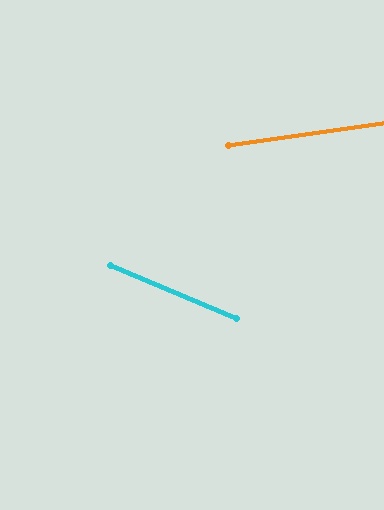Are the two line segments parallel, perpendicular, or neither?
Neither parallel nor perpendicular — they differ by about 31°.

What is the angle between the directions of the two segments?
Approximately 31 degrees.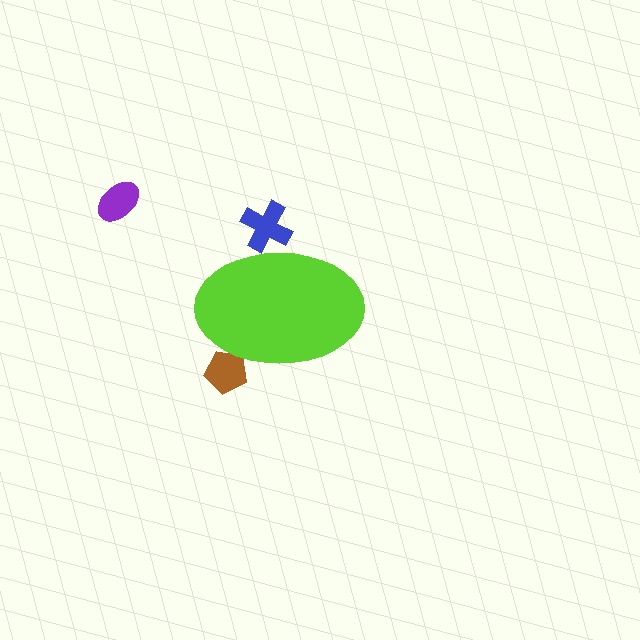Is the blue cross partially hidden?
Yes, the blue cross is partially hidden behind the lime ellipse.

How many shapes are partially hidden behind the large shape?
2 shapes are partially hidden.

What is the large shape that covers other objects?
A lime ellipse.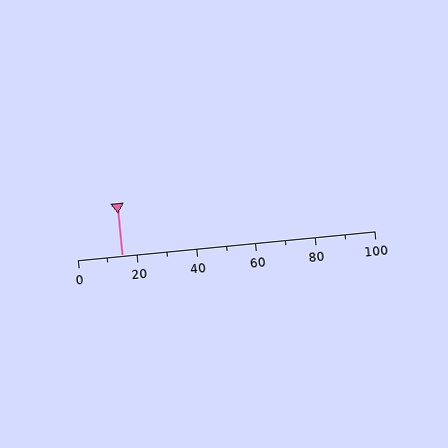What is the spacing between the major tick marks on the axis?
The major ticks are spaced 20 apart.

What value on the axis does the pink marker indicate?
The marker indicates approximately 15.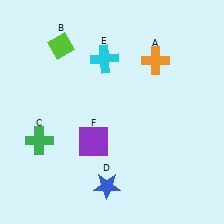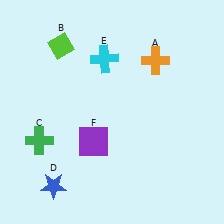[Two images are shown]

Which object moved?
The blue star (D) moved left.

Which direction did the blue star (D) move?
The blue star (D) moved left.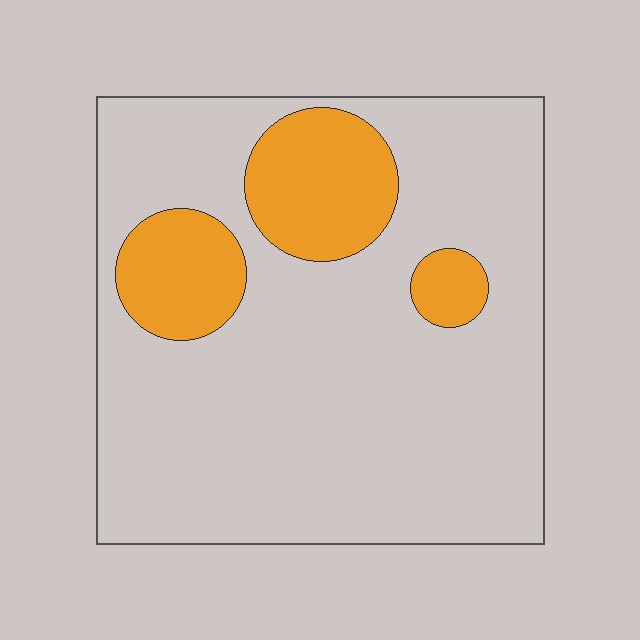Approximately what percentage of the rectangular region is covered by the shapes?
Approximately 20%.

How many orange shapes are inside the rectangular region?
3.